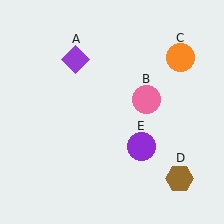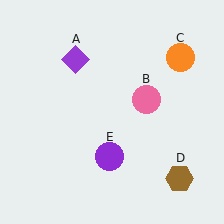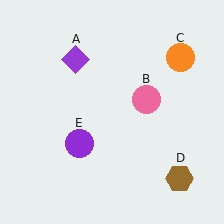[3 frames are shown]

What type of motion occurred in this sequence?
The purple circle (object E) rotated clockwise around the center of the scene.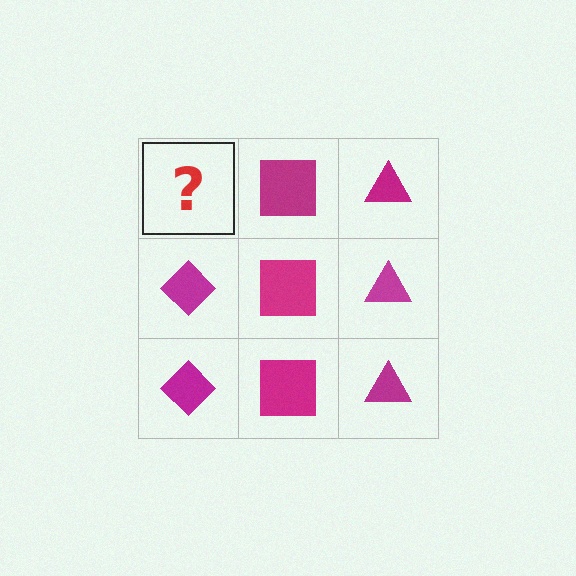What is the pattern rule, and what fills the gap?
The rule is that each column has a consistent shape. The gap should be filled with a magenta diamond.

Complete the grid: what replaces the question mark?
The question mark should be replaced with a magenta diamond.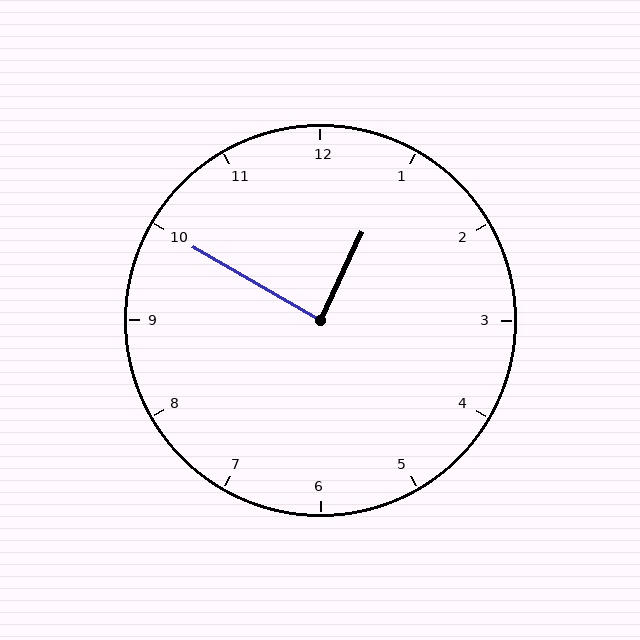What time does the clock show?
12:50.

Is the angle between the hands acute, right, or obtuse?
It is right.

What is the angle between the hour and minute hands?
Approximately 85 degrees.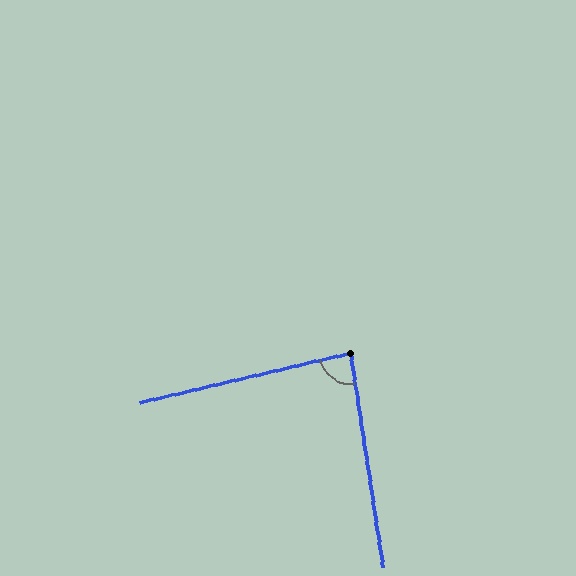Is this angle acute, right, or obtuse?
It is approximately a right angle.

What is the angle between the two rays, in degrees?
Approximately 85 degrees.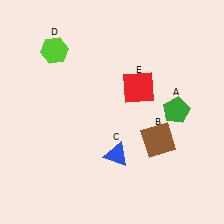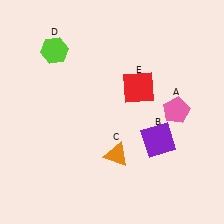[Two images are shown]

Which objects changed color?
A changed from green to pink. B changed from brown to purple. C changed from blue to orange.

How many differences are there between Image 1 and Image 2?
There are 3 differences between the two images.